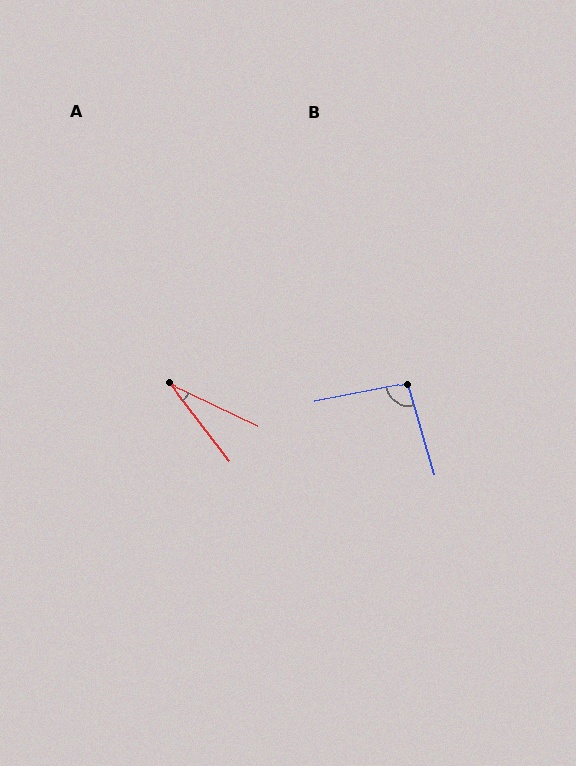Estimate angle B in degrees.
Approximately 95 degrees.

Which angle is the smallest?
A, at approximately 27 degrees.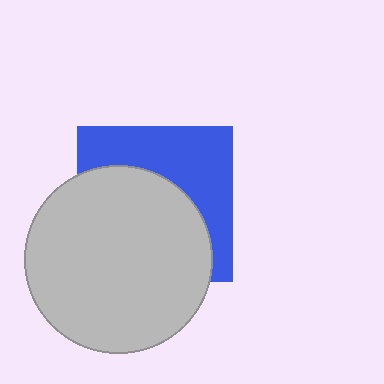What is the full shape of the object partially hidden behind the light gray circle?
The partially hidden object is a blue square.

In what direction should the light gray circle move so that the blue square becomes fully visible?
The light gray circle should move down. That is the shortest direction to clear the overlap and leave the blue square fully visible.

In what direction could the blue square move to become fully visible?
The blue square could move up. That would shift it out from behind the light gray circle entirely.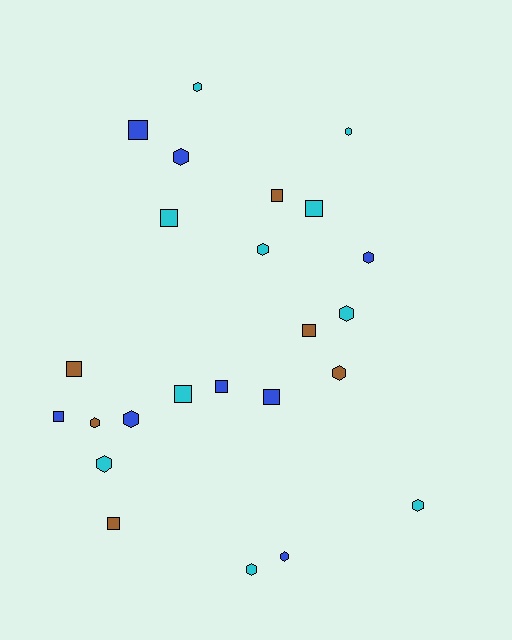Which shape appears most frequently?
Hexagon, with 13 objects.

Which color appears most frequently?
Cyan, with 10 objects.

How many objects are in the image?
There are 24 objects.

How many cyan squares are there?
There are 3 cyan squares.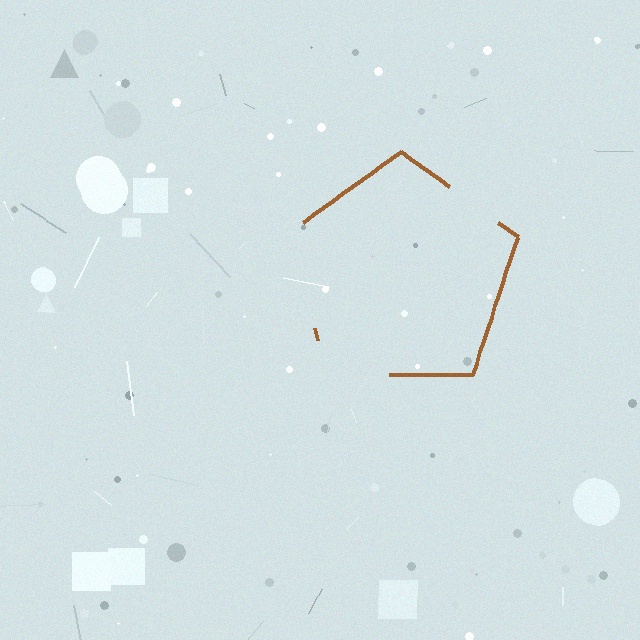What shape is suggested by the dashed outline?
The dashed outline suggests a pentagon.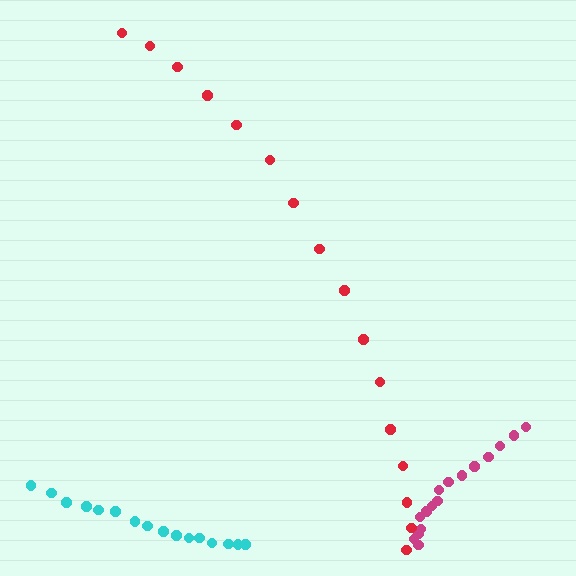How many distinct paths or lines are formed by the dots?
There are 3 distinct paths.